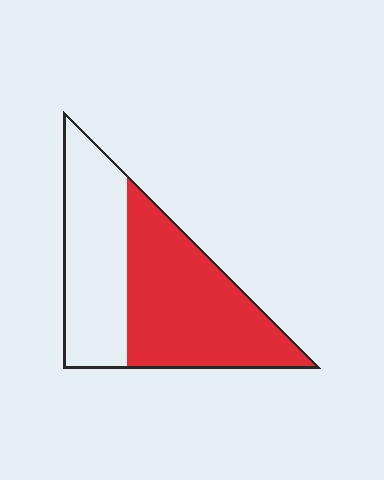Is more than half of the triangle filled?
Yes.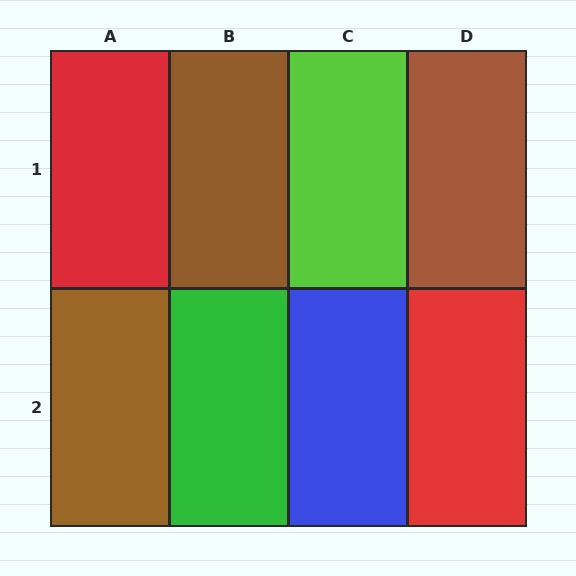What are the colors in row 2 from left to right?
Brown, green, blue, red.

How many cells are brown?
3 cells are brown.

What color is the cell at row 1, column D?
Brown.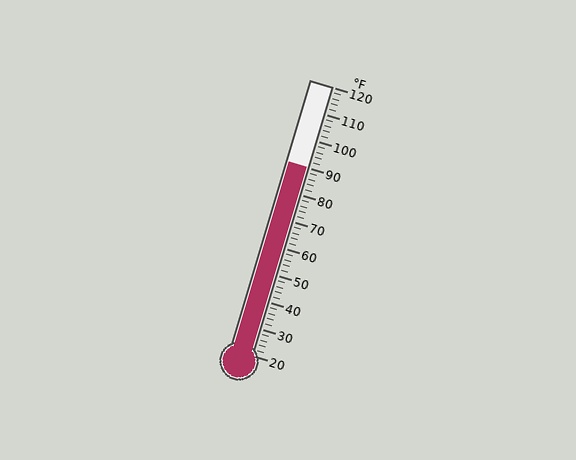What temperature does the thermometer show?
The thermometer shows approximately 90°F.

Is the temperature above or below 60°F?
The temperature is above 60°F.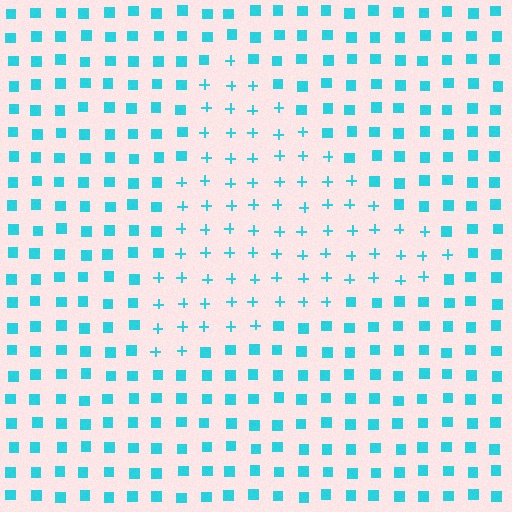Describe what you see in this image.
The image is filled with small cyan elements arranged in a uniform grid. A triangle-shaped region contains plus signs, while the surrounding area contains squares. The boundary is defined purely by the change in element shape.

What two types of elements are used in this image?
The image uses plus signs inside the triangle region and squares outside it.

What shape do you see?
I see a triangle.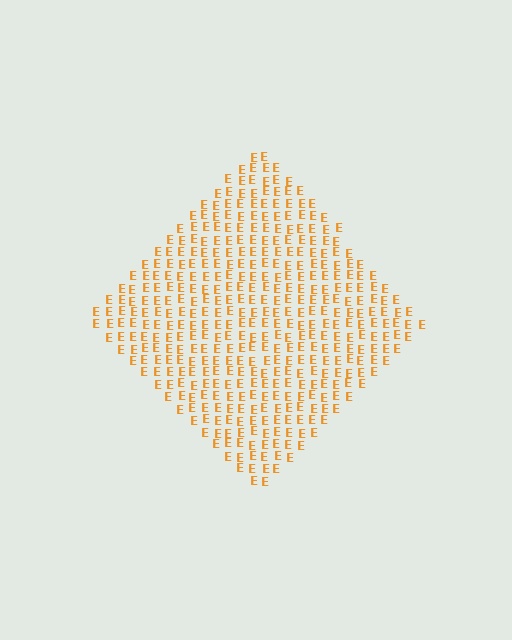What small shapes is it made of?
It is made of small letter E's.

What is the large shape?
The large shape is a diamond.